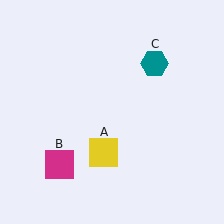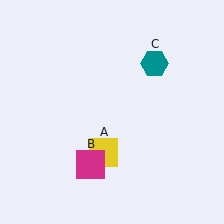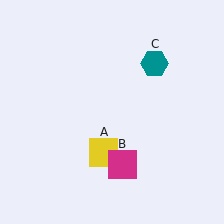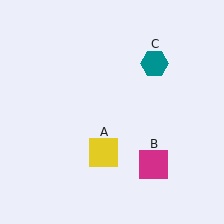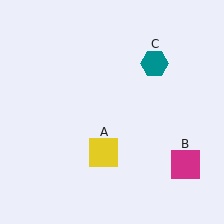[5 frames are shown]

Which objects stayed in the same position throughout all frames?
Yellow square (object A) and teal hexagon (object C) remained stationary.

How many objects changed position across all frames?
1 object changed position: magenta square (object B).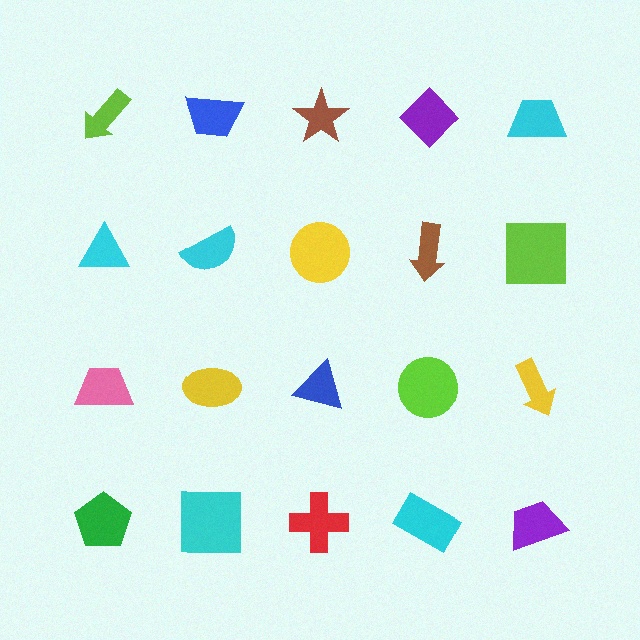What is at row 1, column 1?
A lime arrow.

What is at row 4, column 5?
A purple trapezoid.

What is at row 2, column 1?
A cyan triangle.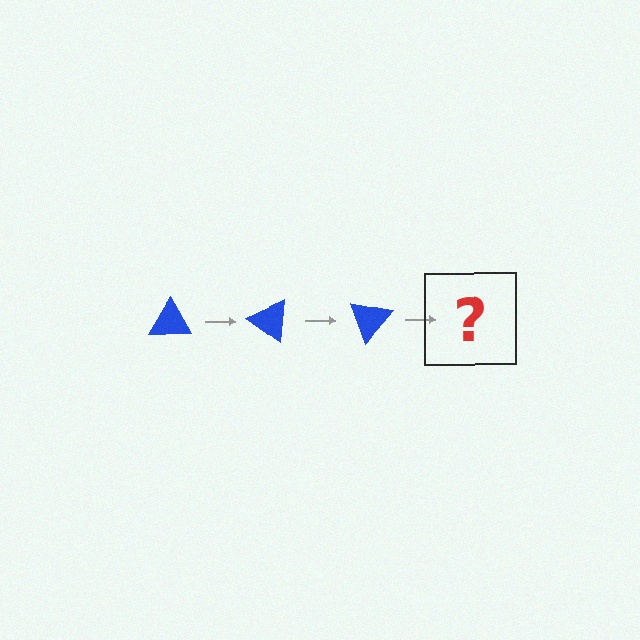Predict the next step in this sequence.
The next step is a blue triangle rotated 105 degrees.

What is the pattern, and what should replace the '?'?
The pattern is that the triangle rotates 35 degrees each step. The '?' should be a blue triangle rotated 105 degrees.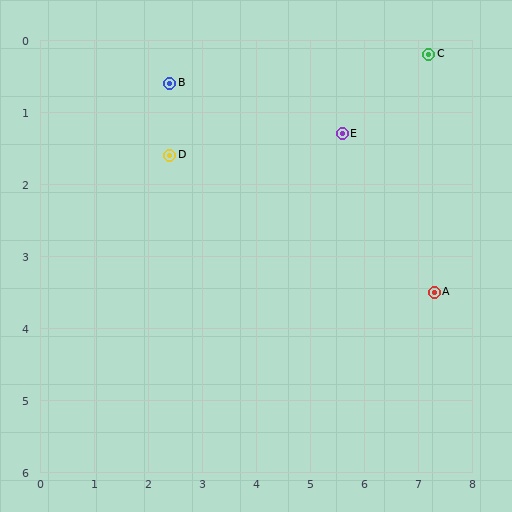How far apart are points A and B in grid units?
Points A and B are about 5.7 grid units apart.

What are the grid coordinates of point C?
Point C is at approximately (7.2, 0.2).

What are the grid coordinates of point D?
Point D is at approximately (2.4, 1.6).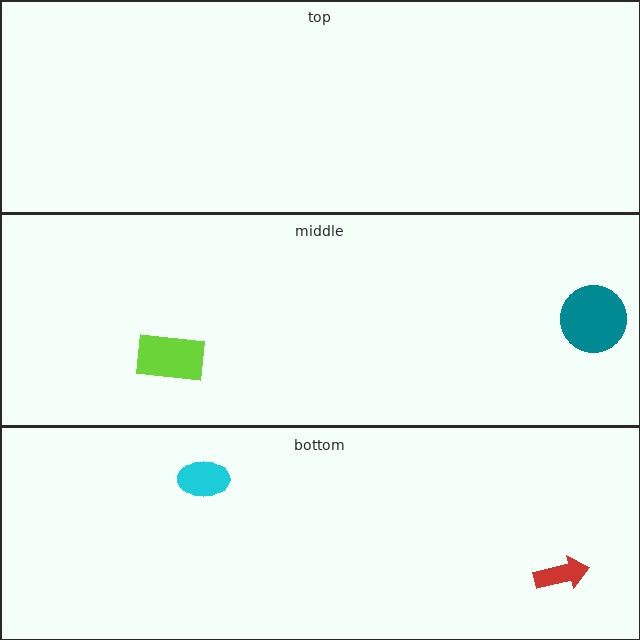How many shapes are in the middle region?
2.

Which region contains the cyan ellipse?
The bottom region.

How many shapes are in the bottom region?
2.